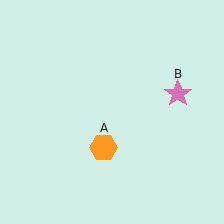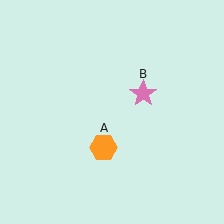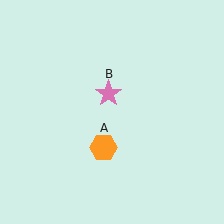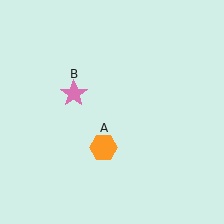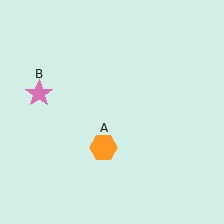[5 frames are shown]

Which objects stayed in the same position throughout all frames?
Orange hexagon (object A) remained stationary.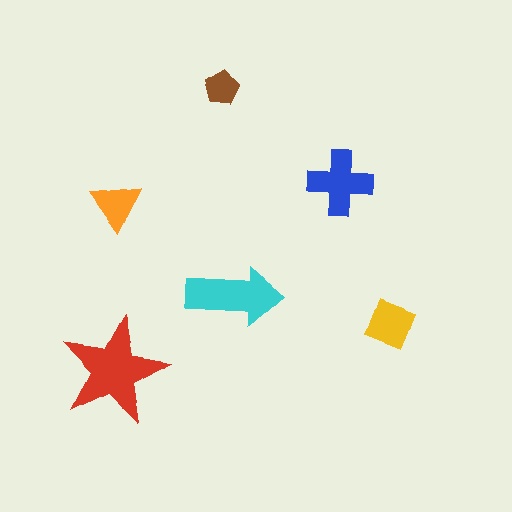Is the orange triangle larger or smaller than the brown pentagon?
Larger.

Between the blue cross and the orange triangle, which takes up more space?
The blue cross.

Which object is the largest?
The red star.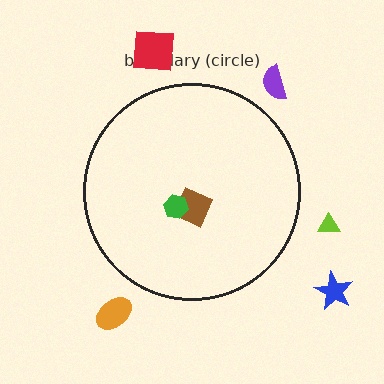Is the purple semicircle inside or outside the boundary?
Outside.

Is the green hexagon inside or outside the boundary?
Inside.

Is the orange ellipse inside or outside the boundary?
Outside.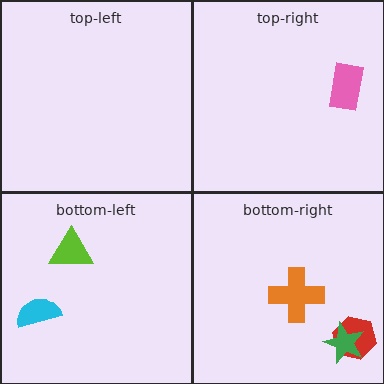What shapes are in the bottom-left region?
The cyan semicircle, the lime triangle.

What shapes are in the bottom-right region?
The orange cross, the red hexagon, the green star.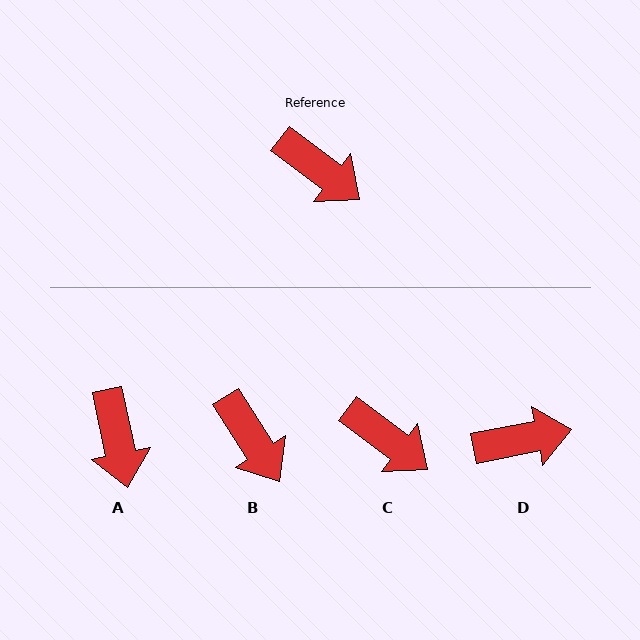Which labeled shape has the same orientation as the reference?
C.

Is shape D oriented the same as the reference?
No, it is off by about 48 degrees.